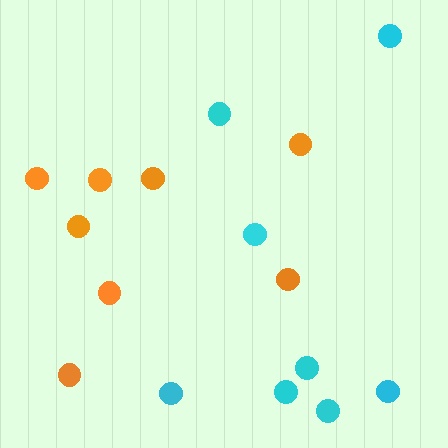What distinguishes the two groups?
There are 2 groups: one group of cyan circles (8) and one group of orange circles (8).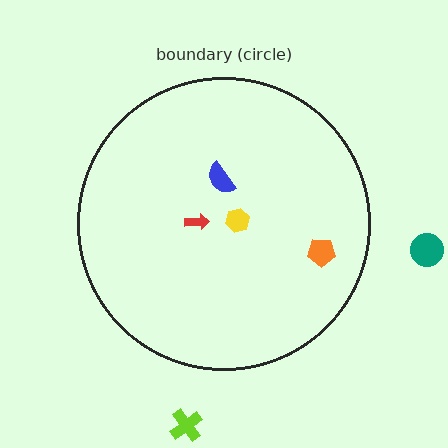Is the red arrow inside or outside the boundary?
Inside.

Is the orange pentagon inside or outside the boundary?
Inside.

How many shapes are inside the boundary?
4 inside, 2 outside.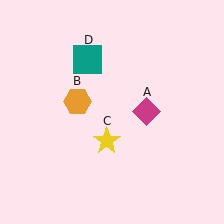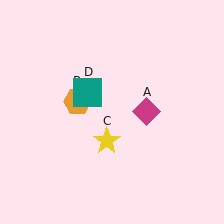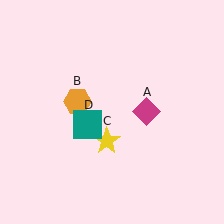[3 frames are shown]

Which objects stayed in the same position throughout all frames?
Magenta diamond (object A) and orange hexagon (object B) and yellow star (object C) remained stationary.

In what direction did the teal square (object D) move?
The teal square (object D) moved down.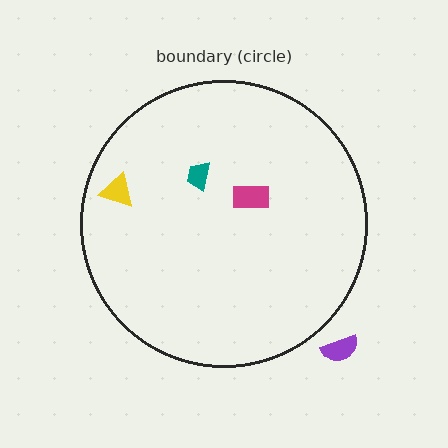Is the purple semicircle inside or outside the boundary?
Outside.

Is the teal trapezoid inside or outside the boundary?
Inside.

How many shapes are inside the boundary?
3 inside, 1 outside.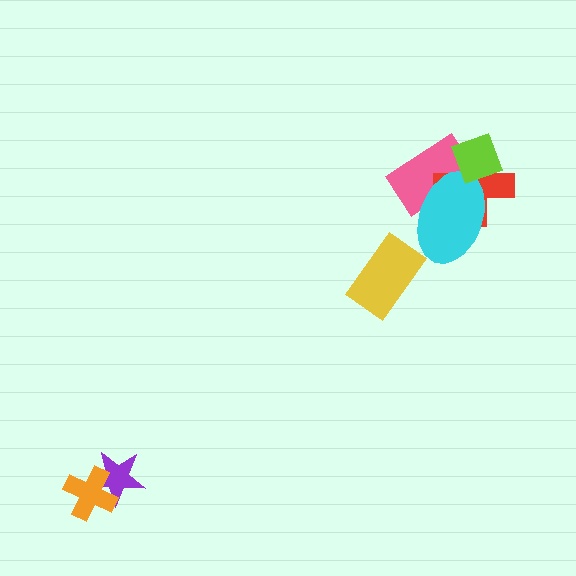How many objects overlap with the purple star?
1 object overlaps with the purple star.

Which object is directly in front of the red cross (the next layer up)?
The cyan ellipse is directly in front of the red cross.